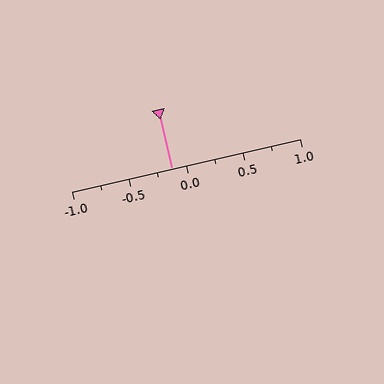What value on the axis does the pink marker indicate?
The marker indicates approximately -0.12.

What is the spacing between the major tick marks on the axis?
The major ticks are spaced 0.5 apart.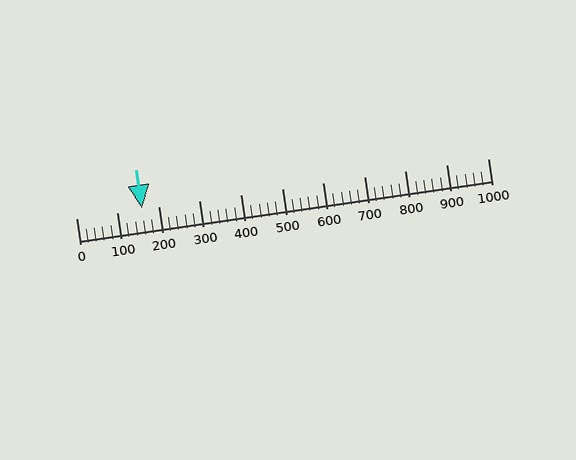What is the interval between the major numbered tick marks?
The major tick marks are spaced 100 units apart.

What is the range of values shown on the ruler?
The ruler shows values from 0 to 1000.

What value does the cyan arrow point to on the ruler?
The cyan arrow points to approximately 160.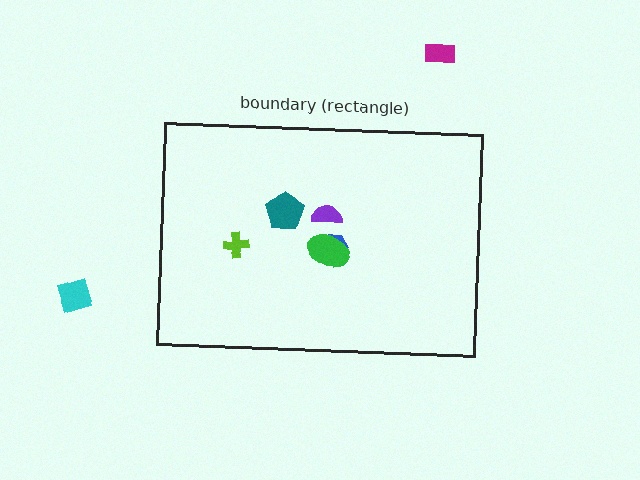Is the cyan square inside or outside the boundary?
Outside.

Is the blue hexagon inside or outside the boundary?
Inside.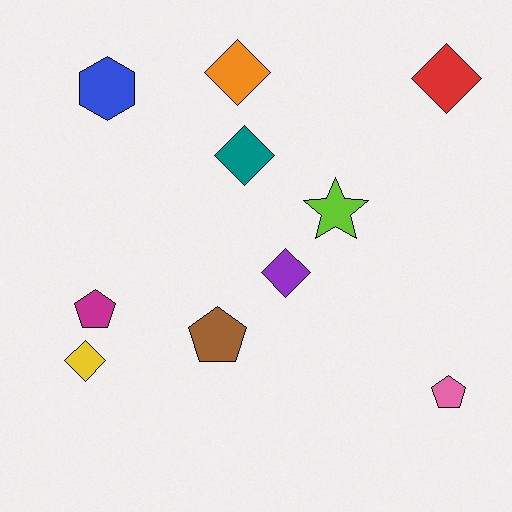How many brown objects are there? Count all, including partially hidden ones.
There is 1 brown object.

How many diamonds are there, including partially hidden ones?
There are 5 diamonds.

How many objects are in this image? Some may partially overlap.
There are 10 objects.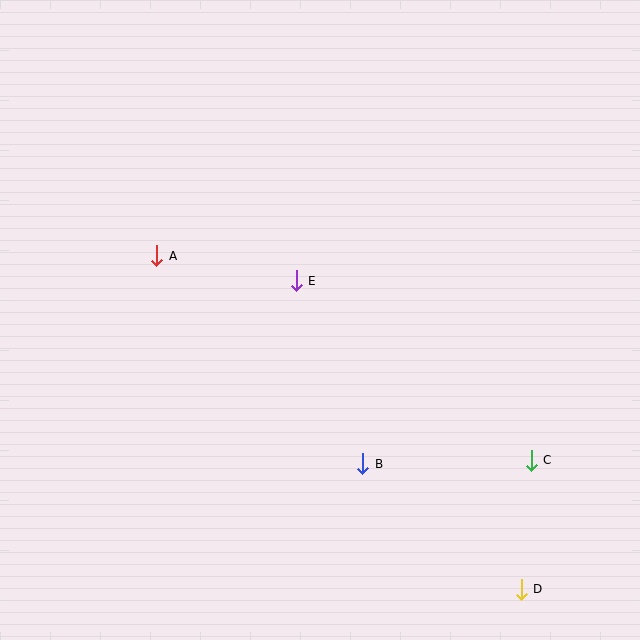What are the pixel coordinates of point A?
Point A is at (157, 256).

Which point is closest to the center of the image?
Point E at (296, 281) is closest to the center.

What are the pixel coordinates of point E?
Point E is at (296, 281).